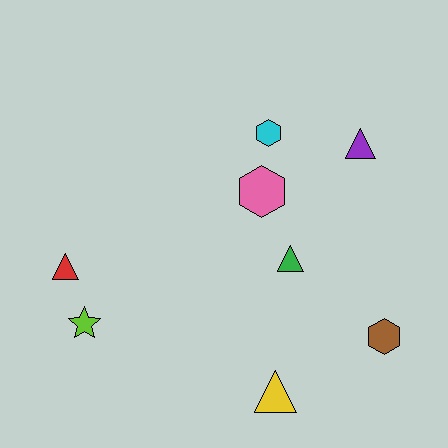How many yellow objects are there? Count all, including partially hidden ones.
There is 1 yellow object.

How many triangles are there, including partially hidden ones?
There are 4 triangles.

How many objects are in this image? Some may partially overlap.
There are 8 objects.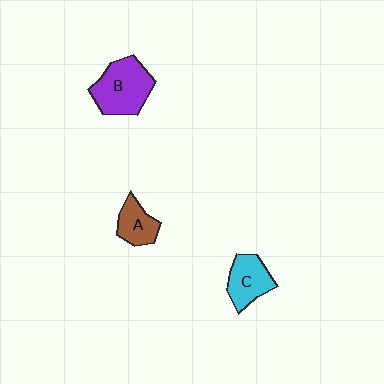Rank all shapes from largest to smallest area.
From largest to smallest: B (purple), C (cyan), A (brown).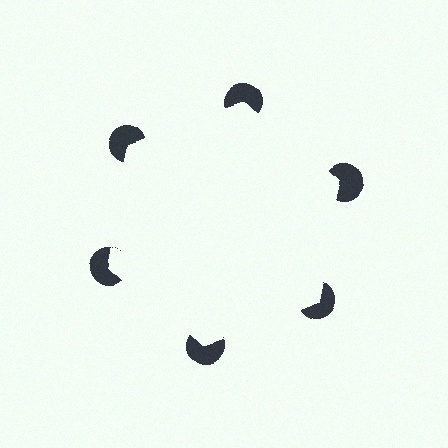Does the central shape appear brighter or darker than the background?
It typically appears slightly brighter than the background, even though no actual brightness change is drawn.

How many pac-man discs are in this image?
There are 6 — one at each vertex of the illusory hexagon.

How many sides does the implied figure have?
6 sides.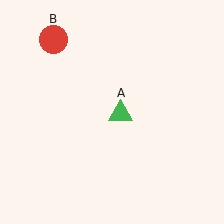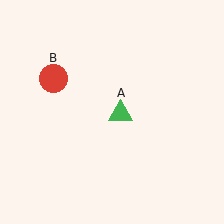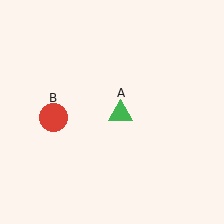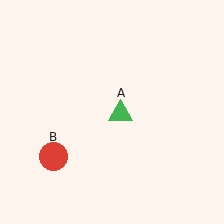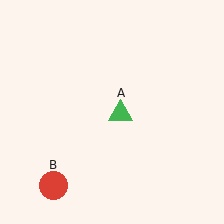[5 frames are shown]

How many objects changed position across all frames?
1 object changed position: red circle (object B).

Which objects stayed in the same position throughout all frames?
Green triangle (object A) remained stationary.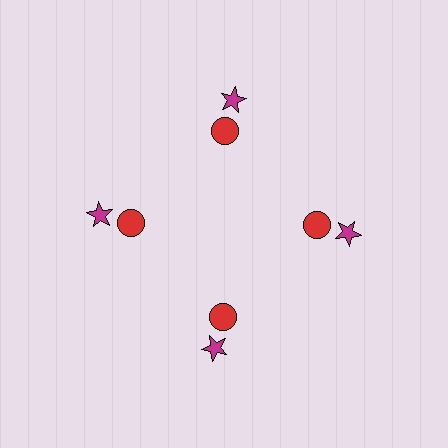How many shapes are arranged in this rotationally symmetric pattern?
There are 8 shapes, arranged in 4 groups of 2.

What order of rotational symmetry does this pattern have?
This pattern has 4-fold rotational symmetry.